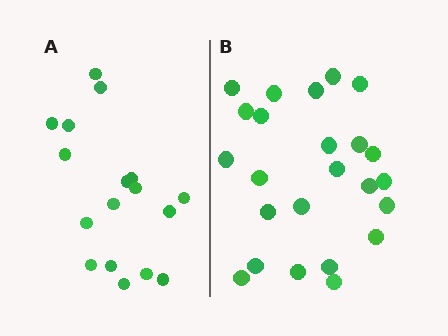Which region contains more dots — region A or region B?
Region B (the right region) has more dots.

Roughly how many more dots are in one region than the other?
Region B has roughly 8 or so more dots than region A.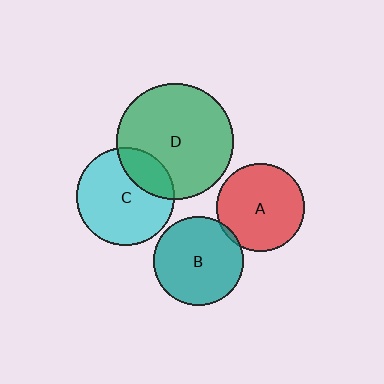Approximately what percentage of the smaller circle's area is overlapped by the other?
Approximately 5%.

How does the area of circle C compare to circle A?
Approximately 1.2 times.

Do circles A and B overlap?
Yes.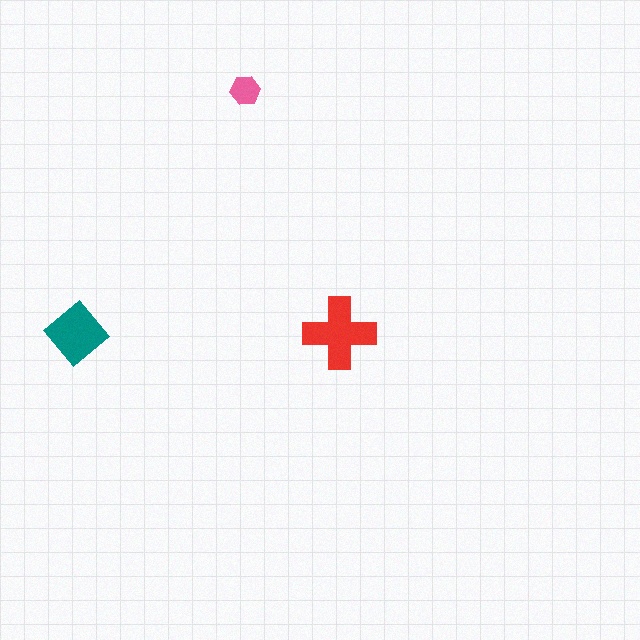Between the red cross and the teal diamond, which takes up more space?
The red cross.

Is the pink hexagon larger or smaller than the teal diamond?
Smaller.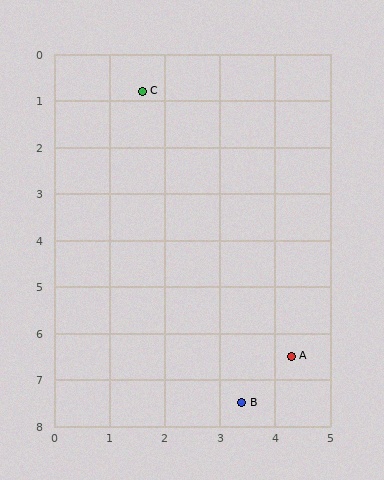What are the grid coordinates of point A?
Point A is at approximately (4.3, 6.5).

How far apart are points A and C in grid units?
Points A and C are about 6.3 grid units apart.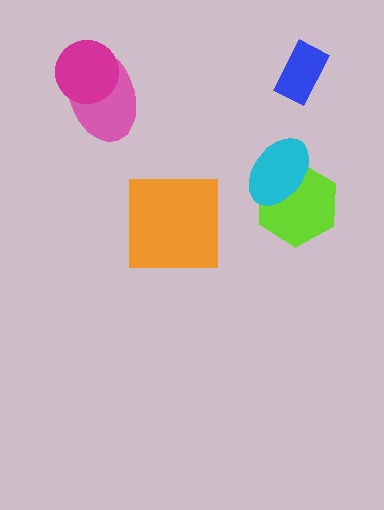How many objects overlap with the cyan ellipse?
1 object overlaps with the cyan ellipse.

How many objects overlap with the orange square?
0 objects overlap with the orange square.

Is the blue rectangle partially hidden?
No, no other shape covers it.